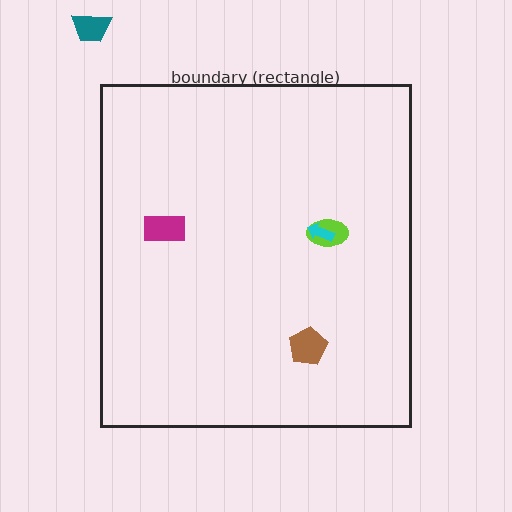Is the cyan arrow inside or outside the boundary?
Inside.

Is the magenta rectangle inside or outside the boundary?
Inside.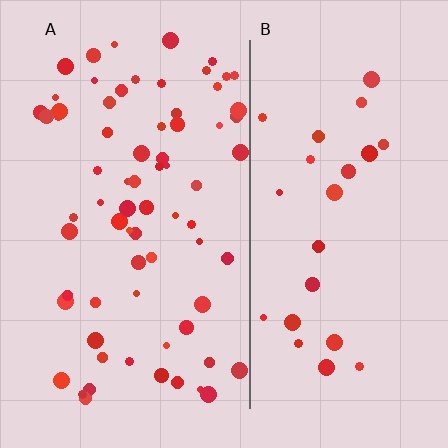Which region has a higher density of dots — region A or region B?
A (the left).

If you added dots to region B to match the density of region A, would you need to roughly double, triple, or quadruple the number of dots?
Approximately triple.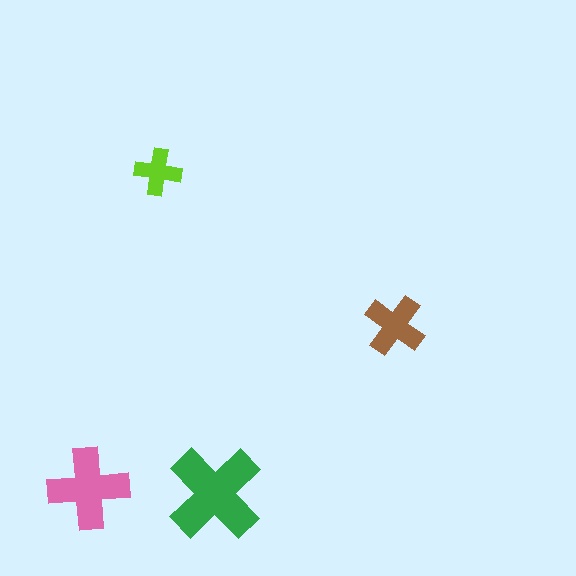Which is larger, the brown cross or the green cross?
The green one.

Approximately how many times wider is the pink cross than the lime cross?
About 1.5 times wider.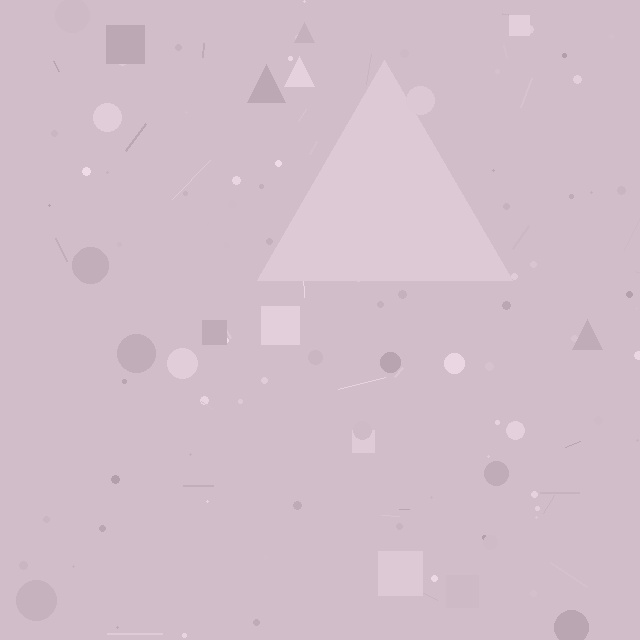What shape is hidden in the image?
A triangle is hidden in the image.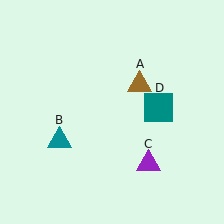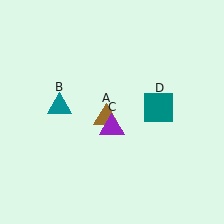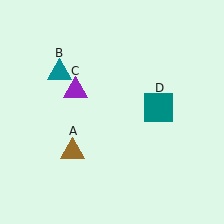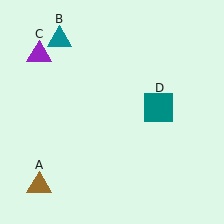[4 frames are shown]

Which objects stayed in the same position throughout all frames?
Teal square (object D) remained stationary.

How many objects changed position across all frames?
3 objects changed position: brown triangle (object A), teal triangle (object B), purple triangle (object C).